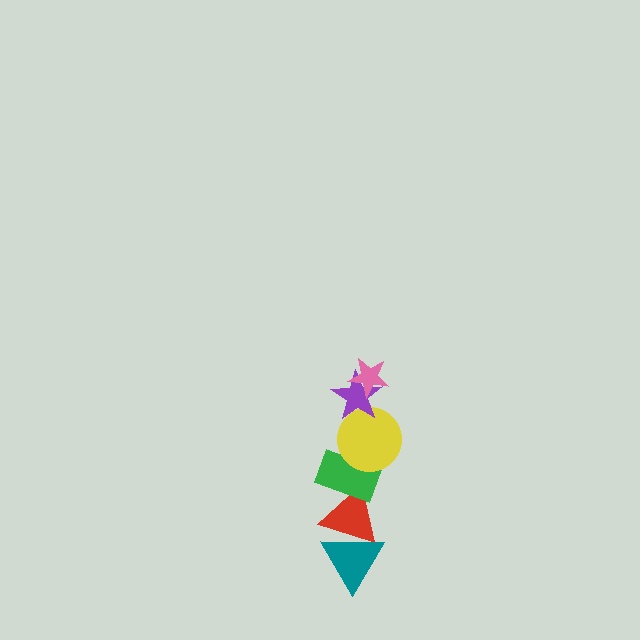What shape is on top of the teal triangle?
The red triangle is on top of the teal triangle.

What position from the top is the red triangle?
The red triangle is 5th from the top.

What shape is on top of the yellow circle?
The purple star is on top of the yellow circle.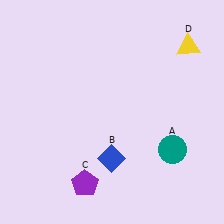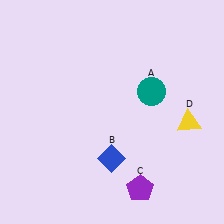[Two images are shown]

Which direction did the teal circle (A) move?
The teal circle (A) moved up.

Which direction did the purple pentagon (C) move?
The purple pentagon (C) moved right.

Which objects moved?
The objects that moved are: the teal circle (A), the purple pentagon (C), the yellow triangle (D).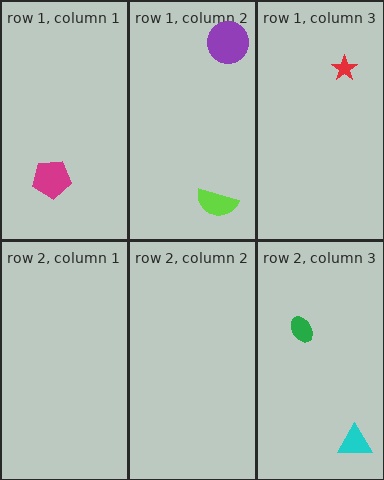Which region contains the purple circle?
The row 1, column 2 region.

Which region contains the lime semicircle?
The row 1, column 2 region.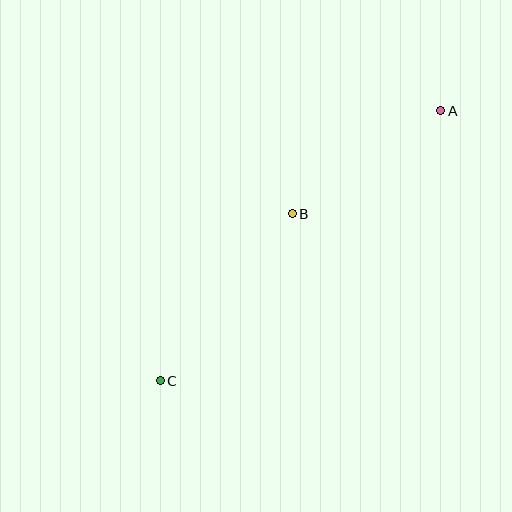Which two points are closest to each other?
Points A and B are closest to each other.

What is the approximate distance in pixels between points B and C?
The distance between B and C is approximately 213 pixels.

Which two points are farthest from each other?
Points A and C are farthest from each other.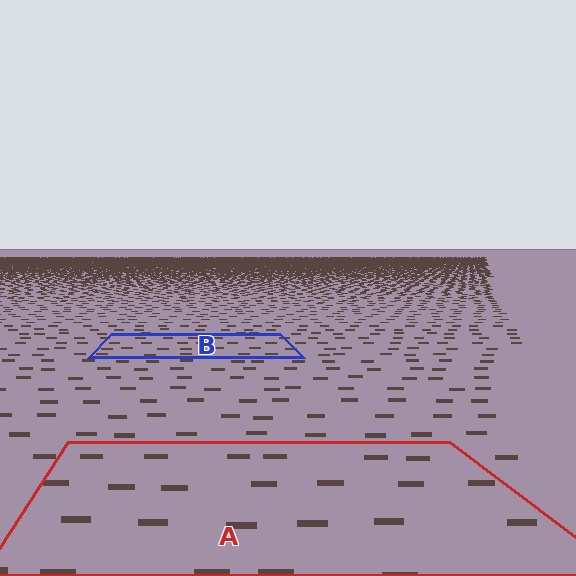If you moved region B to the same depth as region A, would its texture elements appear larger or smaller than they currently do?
They would appear larger. At a closer depth, the same texture elements are projected at a bigger on-screen size.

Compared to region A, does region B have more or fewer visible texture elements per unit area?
Region B has more texture elements per unit area — they are packed more densely because it is farther away.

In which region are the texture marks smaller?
The texture marks are smaller in region B, because it is farther away.